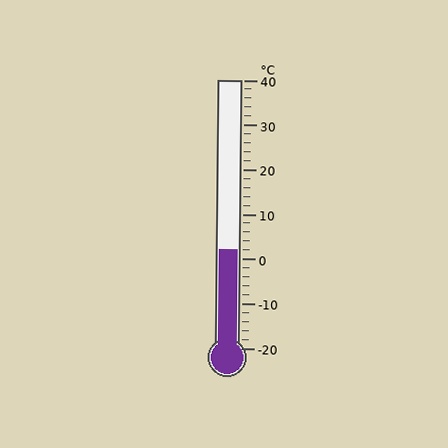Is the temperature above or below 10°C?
The temperature is below 10°C.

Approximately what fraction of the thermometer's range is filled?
The thermometer is filled to approximately 35% of its range.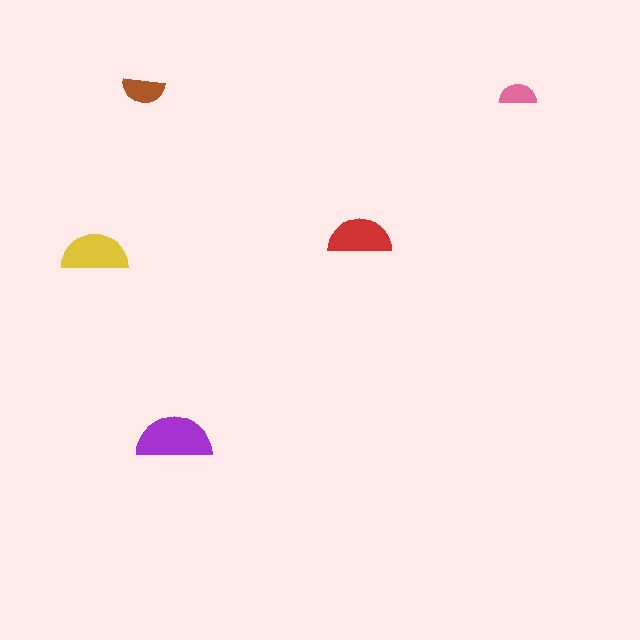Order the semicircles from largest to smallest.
the purple one, the yellow one, the red one, the brown one, the pink one.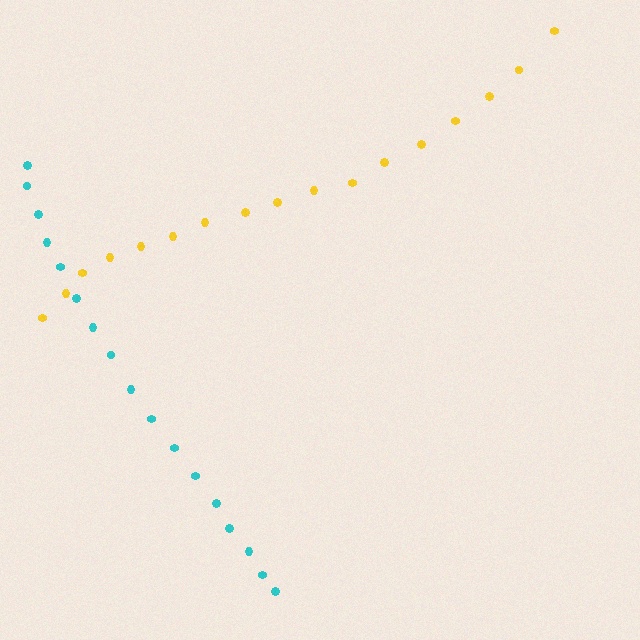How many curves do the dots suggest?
There are 2 distinct paths.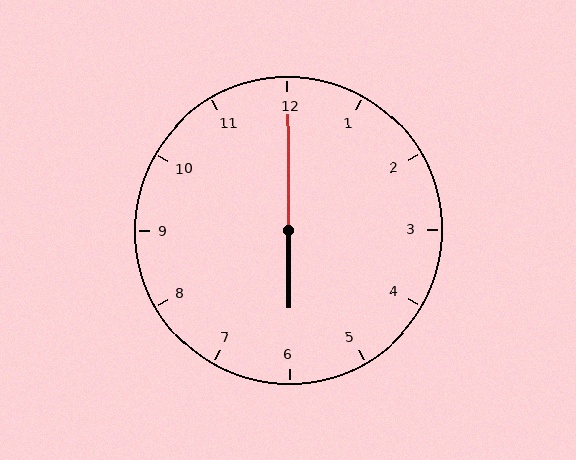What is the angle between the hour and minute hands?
Approximately 180 degrees.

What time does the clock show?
6:00.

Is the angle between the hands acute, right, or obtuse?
It is obtuse.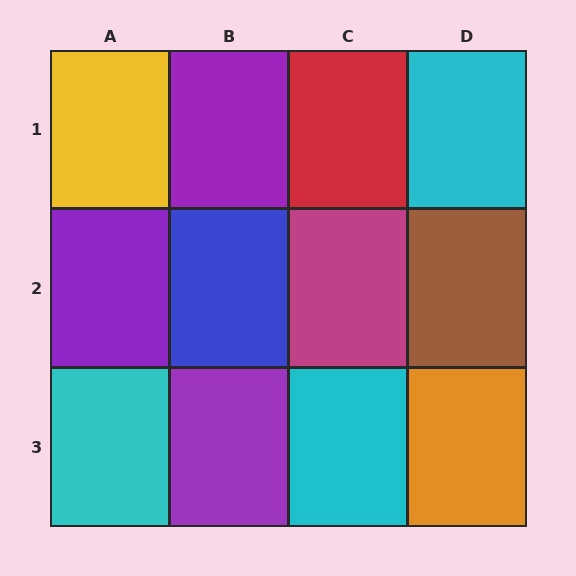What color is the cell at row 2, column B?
Blue.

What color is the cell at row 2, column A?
Purple.